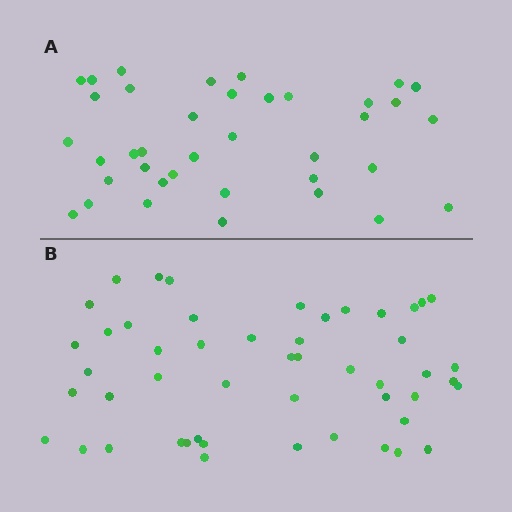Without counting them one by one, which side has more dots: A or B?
Region B (the bottom region) has more dots.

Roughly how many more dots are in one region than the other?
Region B has roughly 12 or so more dots than region A.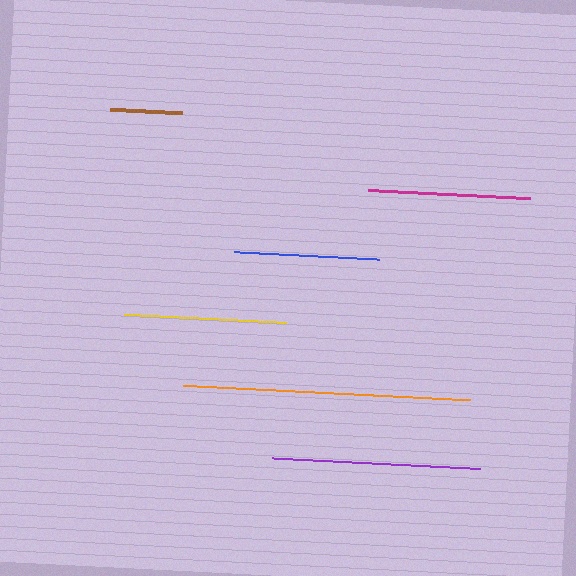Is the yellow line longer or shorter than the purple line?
The purple line is longer than the yellow line.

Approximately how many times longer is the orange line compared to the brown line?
The orange line is approximately 4.0 times the length of the brown line.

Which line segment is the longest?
The orange line is the longest at approximately 288 pixels.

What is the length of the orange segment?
The orange segment is approximately 288 pixels long.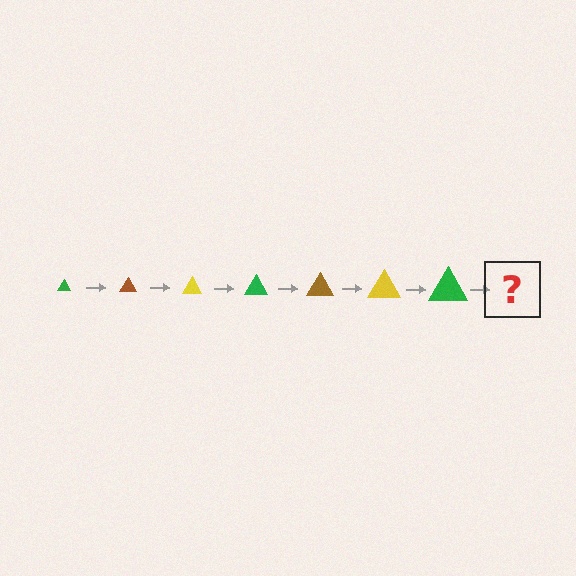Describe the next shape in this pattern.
It should be a brown triangle, larger than the previous one.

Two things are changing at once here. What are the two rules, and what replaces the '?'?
The two rules are that the triangle grows larger each step and the color cycles through green, brown, and yellow. The '?' should be a brown triangle, larger than the previous one.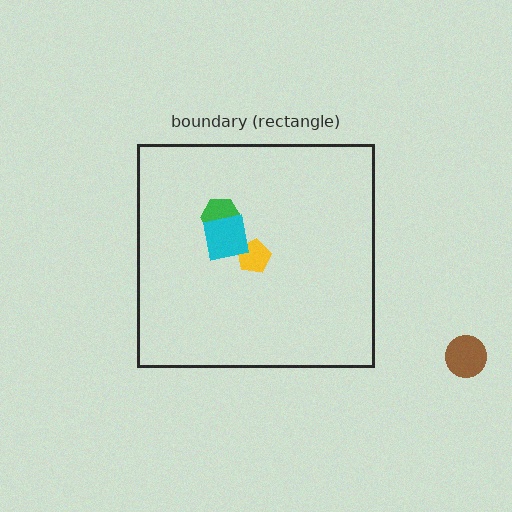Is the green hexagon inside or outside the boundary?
Inside.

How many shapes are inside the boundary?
3 inside, 1 outside.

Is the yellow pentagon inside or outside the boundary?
Inside.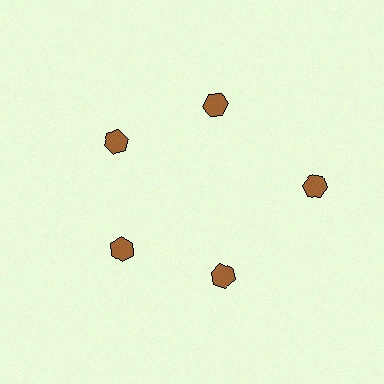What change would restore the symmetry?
The symmetry would be restored by moving it inward, back onto the ring so that all 5 hexagons sit at equal angles and equal distance from the center.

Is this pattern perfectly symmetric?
No. The 5 brown hexagons are arranged in a ring, but one element near the 3 o'clock position is pushed outward from the center, breaking the 5-fold rotational symmetry.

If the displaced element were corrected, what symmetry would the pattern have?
It would have 5-fold rotational symmetry — the pattern would map onto itself every 72 degrees.